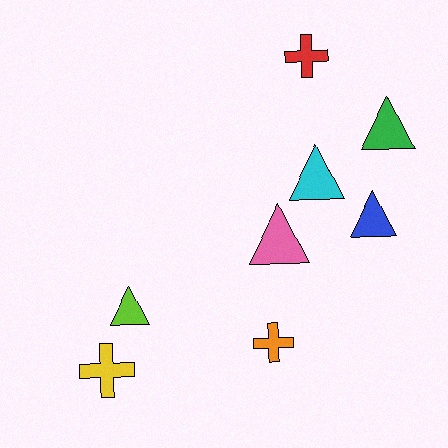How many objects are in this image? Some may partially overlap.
There are 8 objects.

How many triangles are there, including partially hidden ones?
There are 5 triangles.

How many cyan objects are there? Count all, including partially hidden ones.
There is 1 cyan object.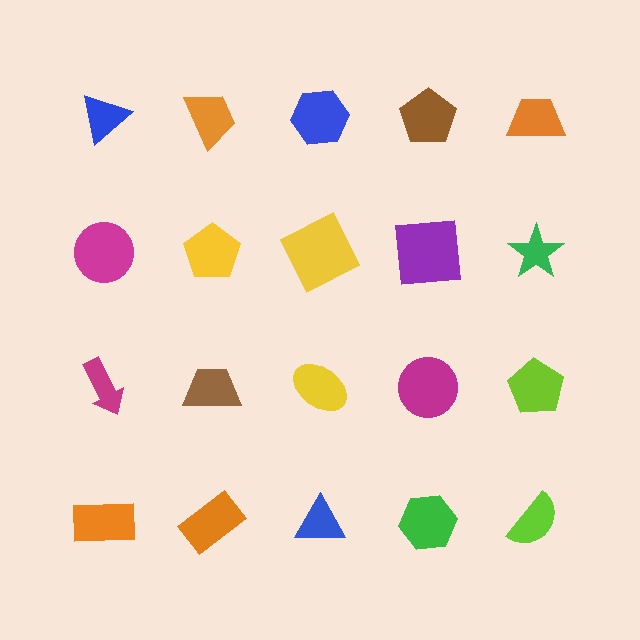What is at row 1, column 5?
An orange trapezoid.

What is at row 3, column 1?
A magenta arrow.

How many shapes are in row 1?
5 shapes.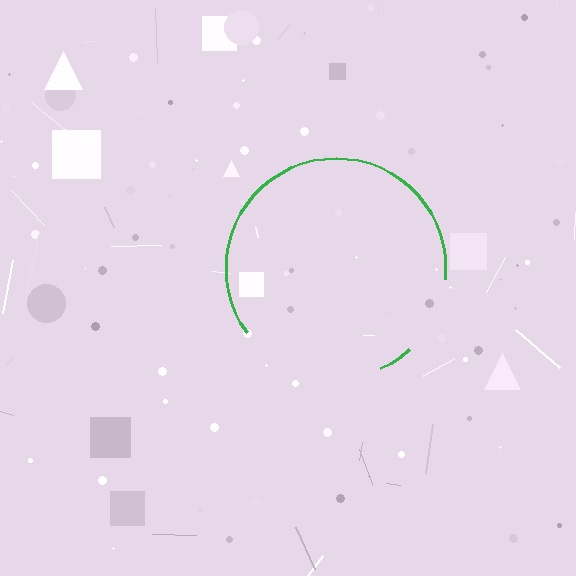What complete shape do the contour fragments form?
The contour fragments form a circle.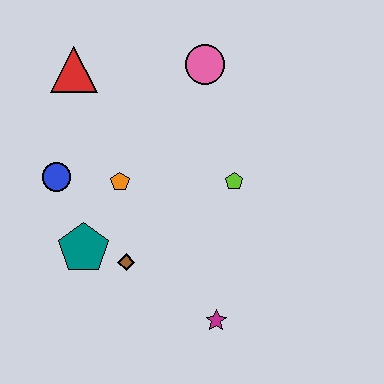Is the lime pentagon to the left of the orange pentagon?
No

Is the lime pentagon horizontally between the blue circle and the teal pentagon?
No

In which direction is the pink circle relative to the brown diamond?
The pink circle is above the brown diamond.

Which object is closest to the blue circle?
The orange pentagon is closest to the blue circle.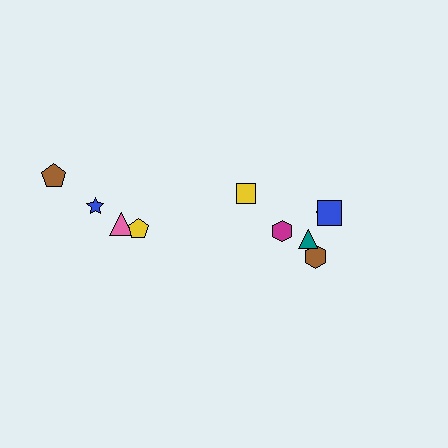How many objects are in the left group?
There are 4 objects.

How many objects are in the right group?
There are 7 objects.